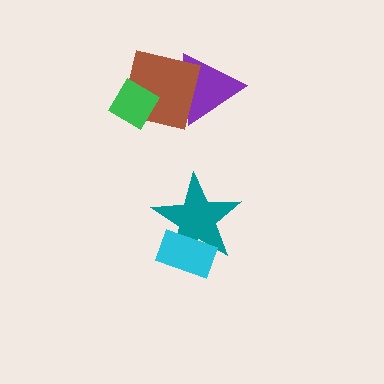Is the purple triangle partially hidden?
Yes, it is partially covered by another shape.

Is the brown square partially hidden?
Yes, it is partially covered by another shape.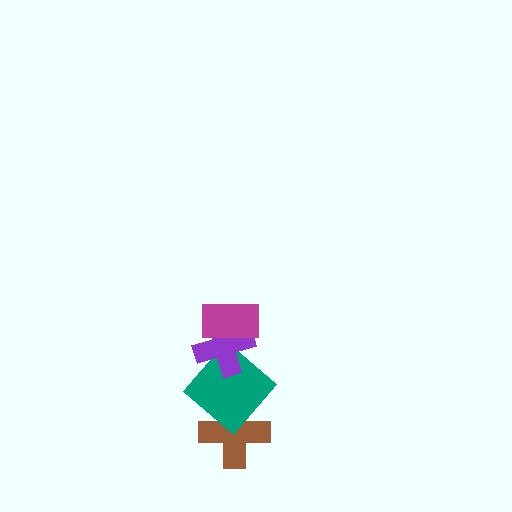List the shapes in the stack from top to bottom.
From top to bottom: the magenta rectangle, the purple cross, the teal diamond, the brown cross.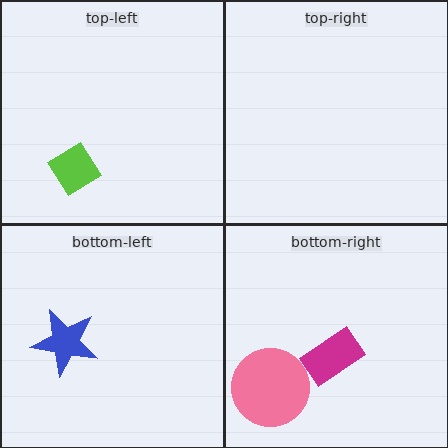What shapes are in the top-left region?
The lime diamond.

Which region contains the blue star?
The bottom-left region.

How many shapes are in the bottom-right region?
2.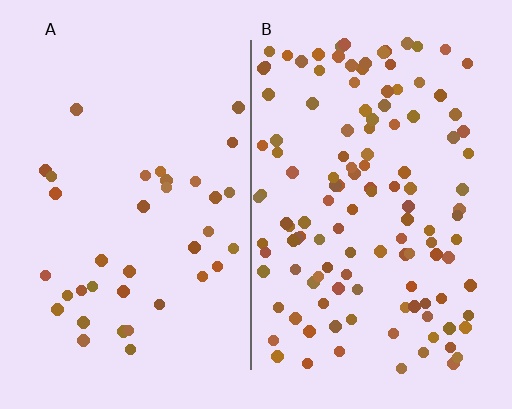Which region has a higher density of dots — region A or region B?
B (the right).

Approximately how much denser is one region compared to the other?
Approximately 3.5× — region B over region A.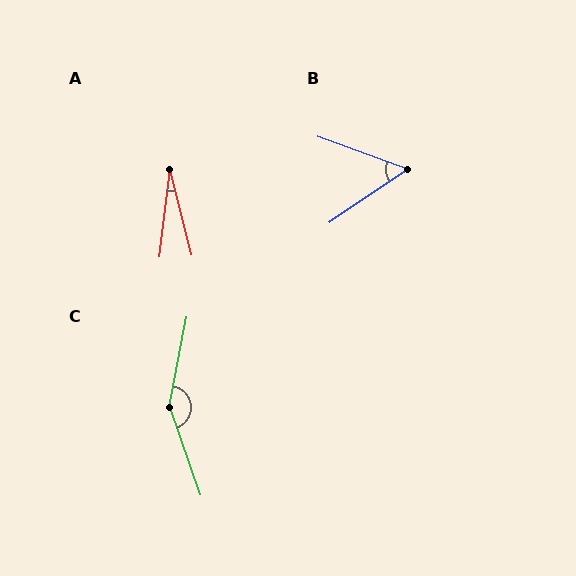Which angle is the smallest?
A, at approximately 21 degrees.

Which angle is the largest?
C, at approximately 150 degrees.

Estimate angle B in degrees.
Approximately 54 degrees.